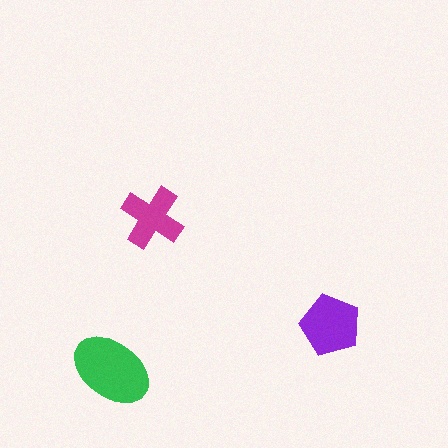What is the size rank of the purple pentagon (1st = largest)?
2nd.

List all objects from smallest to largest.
The magenta cross, the purple pentagon, the green ellipse.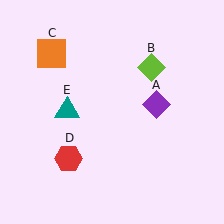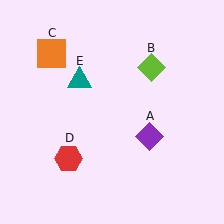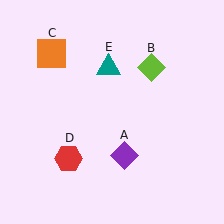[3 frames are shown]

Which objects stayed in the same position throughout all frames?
Lime diamond (object B) and orange square (object C) and red hexagon (object D) remained stationary.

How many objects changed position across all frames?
2 objects changed position: purple diamond (object A), teal triangle (object E).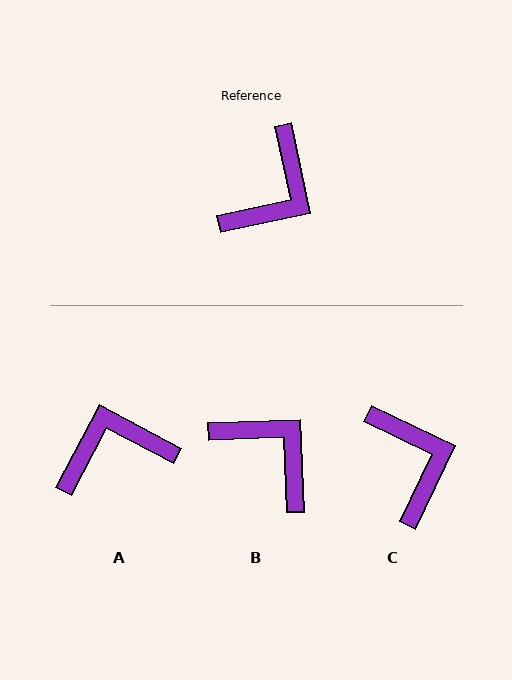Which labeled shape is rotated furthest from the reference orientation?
A, about 140 degrees away.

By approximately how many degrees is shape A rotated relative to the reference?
Approximately 140 degrees counter-clockwise.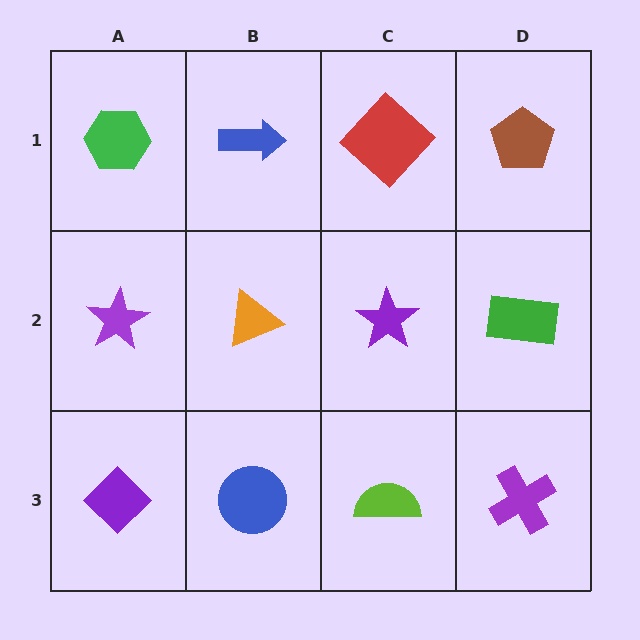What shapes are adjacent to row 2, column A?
A green hexagon (row 1, column A), a purple diamond (row 3, column A), an orange triangle (row 2, column B).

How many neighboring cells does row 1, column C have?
3.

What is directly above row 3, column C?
A purple star.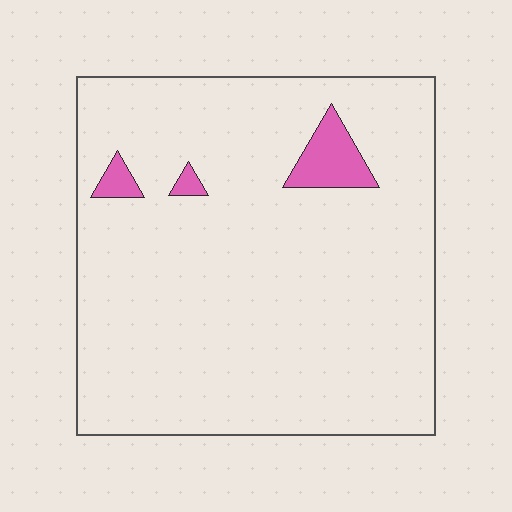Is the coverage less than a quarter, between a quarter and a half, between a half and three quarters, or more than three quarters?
Less than a quarter.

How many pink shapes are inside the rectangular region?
3.